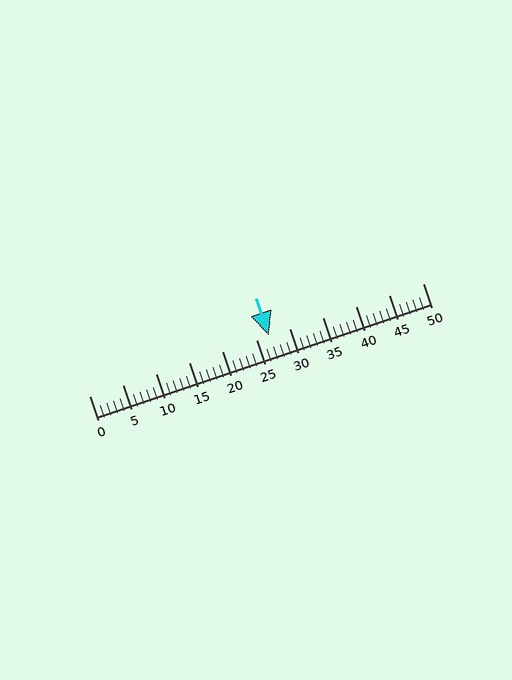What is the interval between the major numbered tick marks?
The major tick marks are spaced 5 units apart.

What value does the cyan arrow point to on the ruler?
The cyan arrow points to approximately 27.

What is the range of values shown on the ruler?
The ruler shows values from 0 to 50.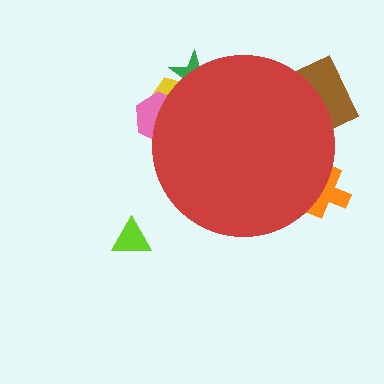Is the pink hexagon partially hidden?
Yes, the pink hexagon is partially hidden behind the red circle.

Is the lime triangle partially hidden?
No, the lime triangle is fully visible.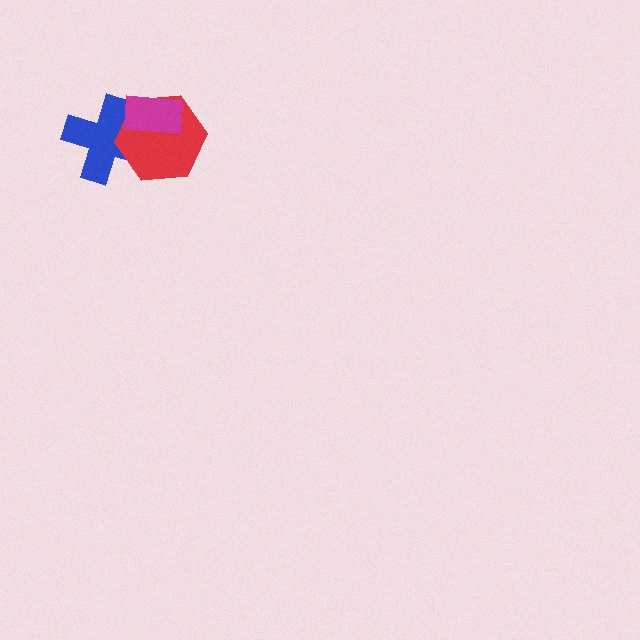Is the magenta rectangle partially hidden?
No, no other shape covers it.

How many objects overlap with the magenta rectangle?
2 objects overlap with the magenta rectangle.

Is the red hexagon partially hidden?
Yes, it is partially covered by another shape.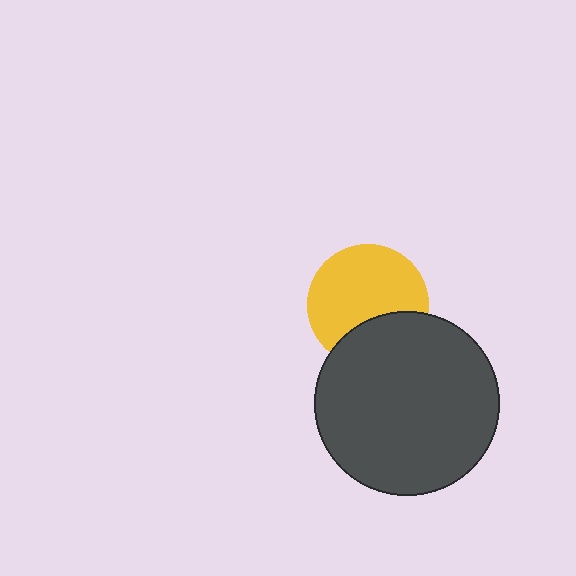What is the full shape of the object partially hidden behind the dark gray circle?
The partially hidden object is a yellow circle.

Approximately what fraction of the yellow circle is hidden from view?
Roughly 30% of the yellow circle is hidden behind the dark gray circle.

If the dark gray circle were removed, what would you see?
You would see the complete yellow circle.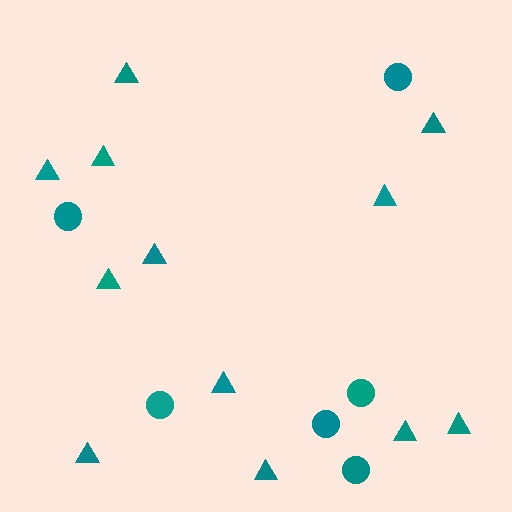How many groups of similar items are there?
There are 2 groups: one group of triangles (12) and one group of circles (6).